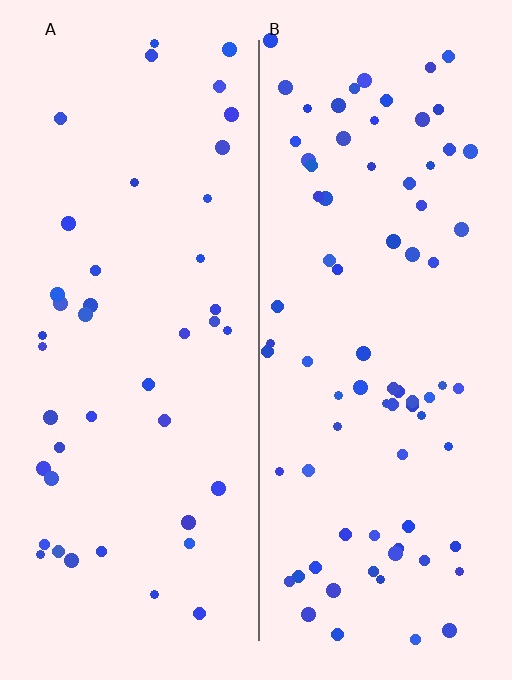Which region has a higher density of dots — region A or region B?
B (the right).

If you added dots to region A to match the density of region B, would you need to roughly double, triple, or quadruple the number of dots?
Approximately double.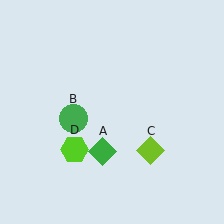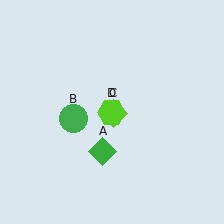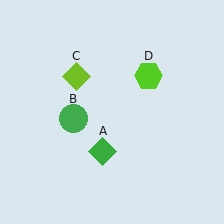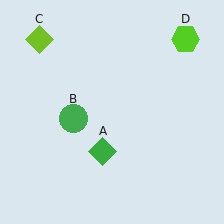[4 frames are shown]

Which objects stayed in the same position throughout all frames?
Green diamond (object A) and green circle (object B) remained stationary.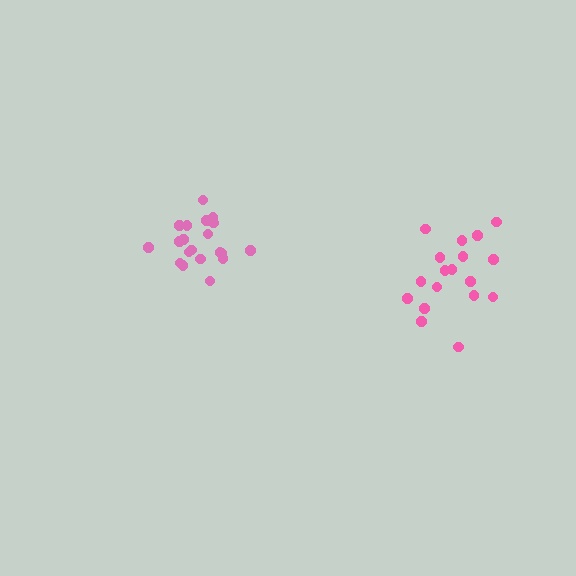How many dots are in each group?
Group 1: 18 dots, Group 2: 20 dots (38 total).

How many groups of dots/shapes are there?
There are 2 groups.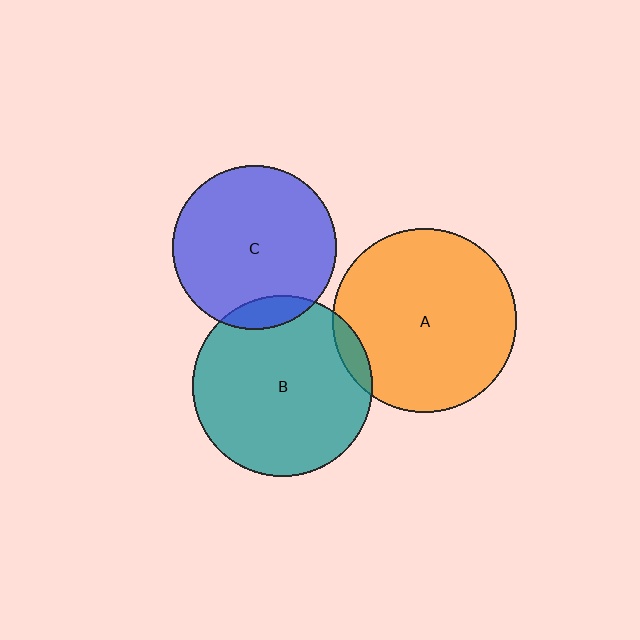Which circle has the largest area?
Circle A (orange).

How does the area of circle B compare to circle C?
Approximately 1.2 times.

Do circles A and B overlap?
Yes.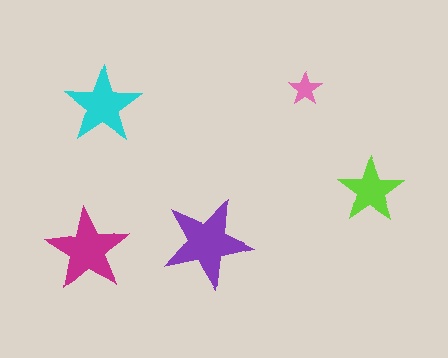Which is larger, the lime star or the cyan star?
The cyan one.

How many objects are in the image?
There are 5 objects in the image.